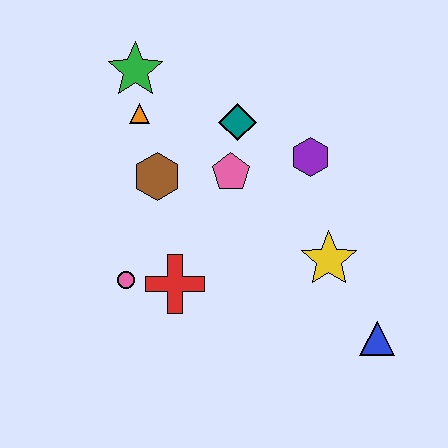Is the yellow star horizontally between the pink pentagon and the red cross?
No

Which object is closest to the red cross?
The pink circle is closest to the red cross.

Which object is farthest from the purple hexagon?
The pink circle is farthest from the purple hexagon.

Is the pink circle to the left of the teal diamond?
Yes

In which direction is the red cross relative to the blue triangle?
The red cross is to the left of the blue triangle.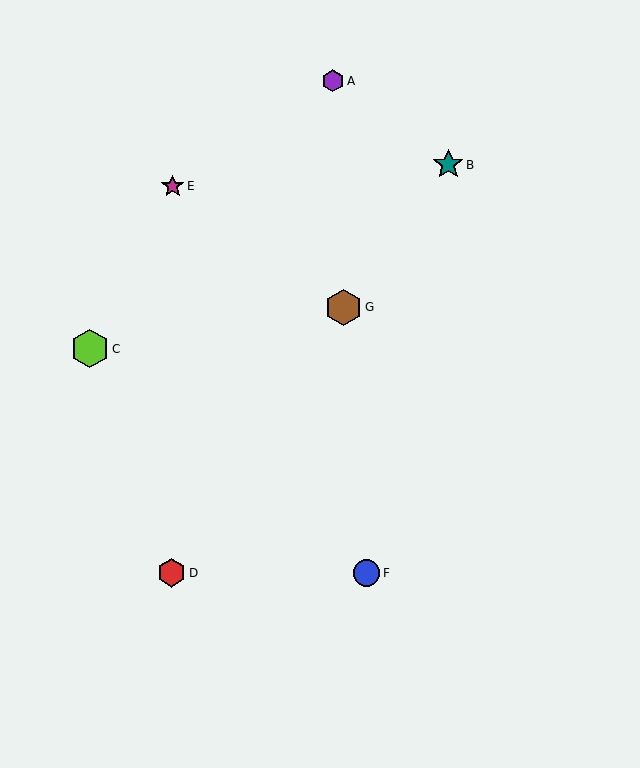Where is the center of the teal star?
The center of the teal star is at (448, 165).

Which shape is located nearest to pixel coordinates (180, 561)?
The red hexagon (labeled D) at (171, 573) is nearest to that location.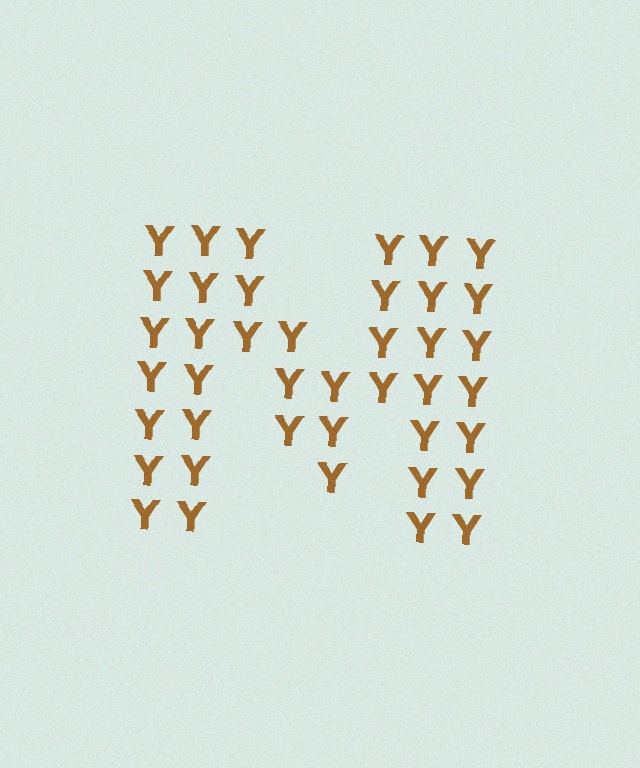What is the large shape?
The large shape is the letter M.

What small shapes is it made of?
It is made of small letter Y's.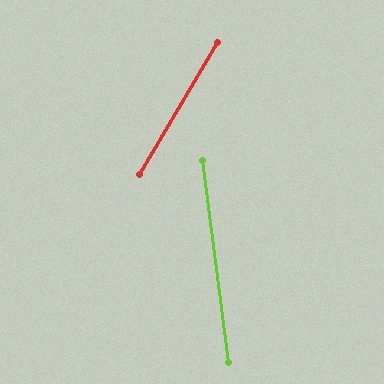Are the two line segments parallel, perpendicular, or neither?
Neither parallel nor perpendicular — they differ by about 38°.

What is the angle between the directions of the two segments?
Approximately 38 degrees.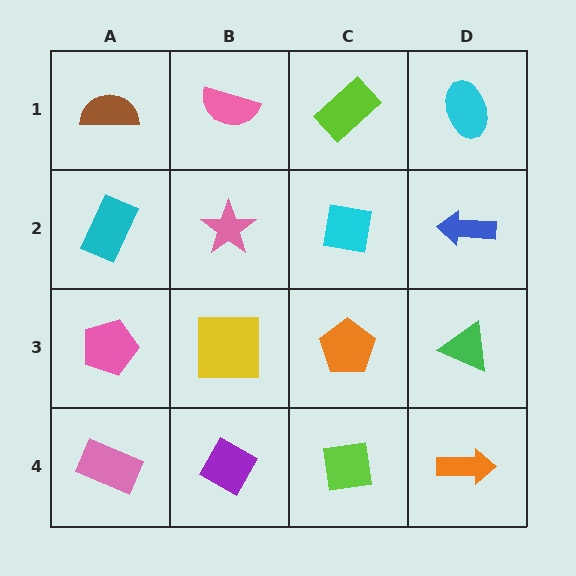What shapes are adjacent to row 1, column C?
A cyan square (row 2, column C), a pink semicircle (row 1, column B), a cyan ellipse (row 1, column D).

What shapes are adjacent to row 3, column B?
A pink star (row 2, column B), a purple diamond (row 4, column B), a pink pentagon (row 3, column A), an orange pentagon (row 3, column C).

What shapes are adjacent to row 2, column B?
A pink semicircle (row 1, column B), a yellow square (row 3, column B), a cyan rectangle (row 2, column A), a cyan square (row 2, column C).